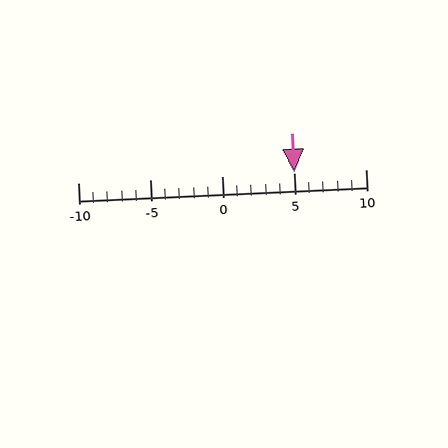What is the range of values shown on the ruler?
The ruler shows values from -10 to 10.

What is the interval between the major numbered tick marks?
The major tick marks are spaced 5 units apart.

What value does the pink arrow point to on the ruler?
The pink arrow points to approximately 5.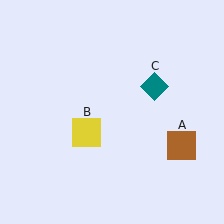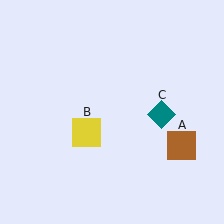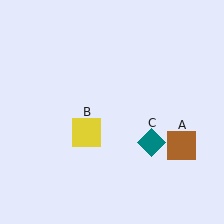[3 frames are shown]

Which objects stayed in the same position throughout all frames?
Brown square (object A) and yellow square (object B) remained stationary.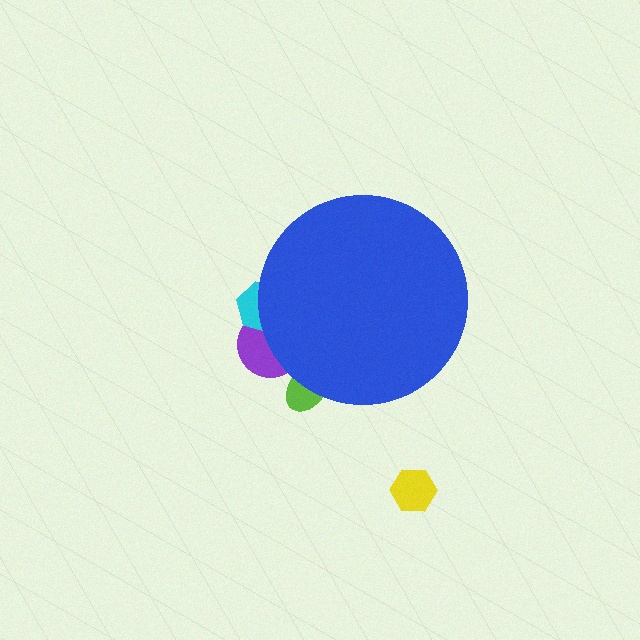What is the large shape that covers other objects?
A blue circle.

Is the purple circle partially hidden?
Yes, the purple circle is partially hidden behind the blue circle.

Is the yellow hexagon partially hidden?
No, the yellow hexagon is fully visible.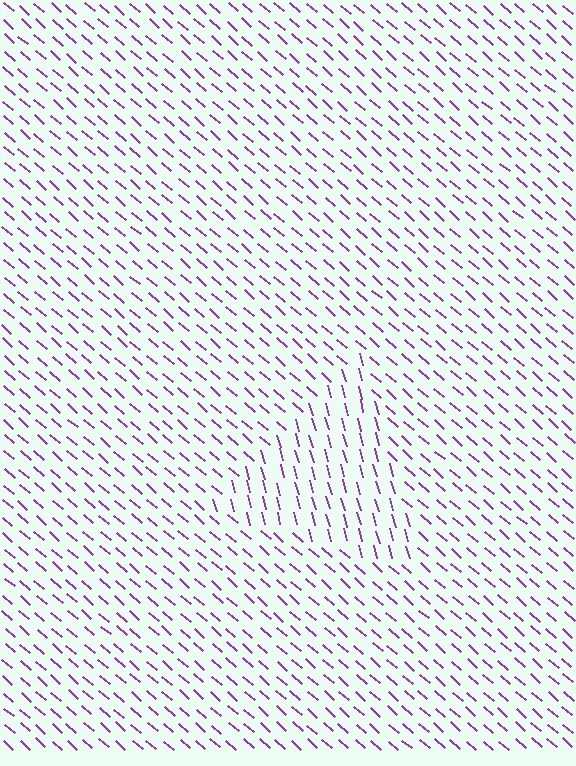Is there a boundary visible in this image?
Yes, there is a texture boundary formed by a change in line orientation.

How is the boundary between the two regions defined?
The boundary is defined purely by a change in line orientation (approximately 33 degrees difference). All lines are the same color and thickness.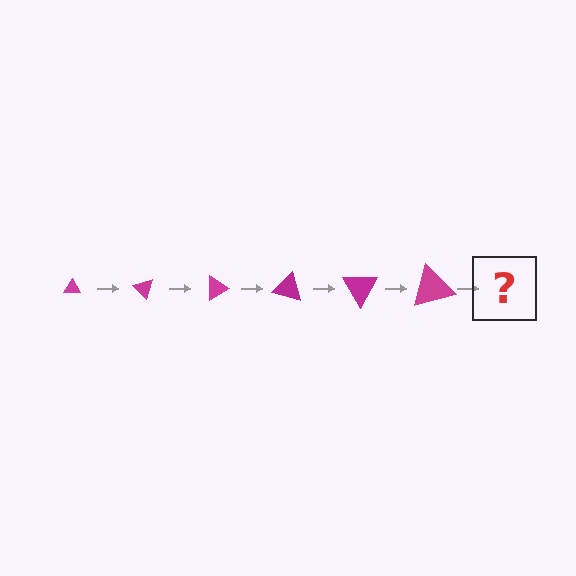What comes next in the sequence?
The next element should be a triangle, larger than the previous one and rotated 270 degrees from the start.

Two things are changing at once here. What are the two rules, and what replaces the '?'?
The two rules are that the triangle grows larger each step and it rotates 45 degrees each step. The '?' should be a triangle, larger than the previous one and rotated 270 degrees from the start.